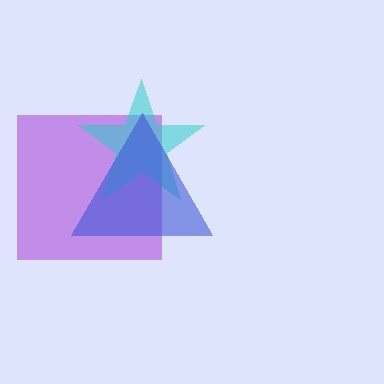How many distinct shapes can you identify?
There are 3 distinct shapes: a purple square, a cyan star, a blue triangle.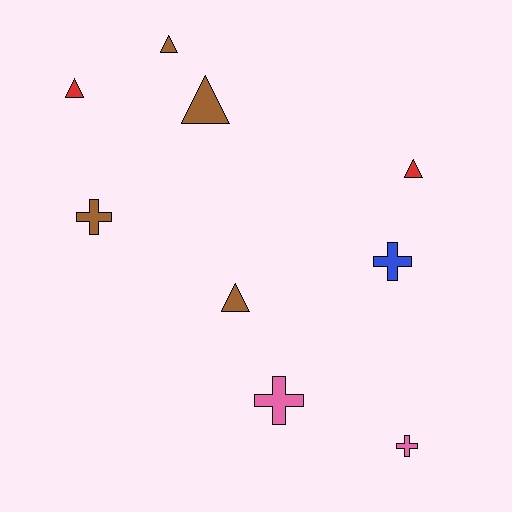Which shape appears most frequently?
Triangle, with 5 objects.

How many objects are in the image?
There are 9 objects.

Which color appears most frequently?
Brown, with 4 objects.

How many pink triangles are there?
There are no pink triangles.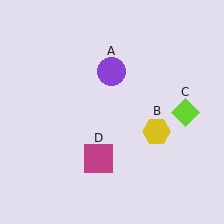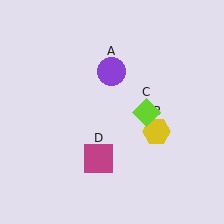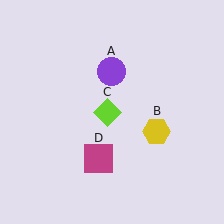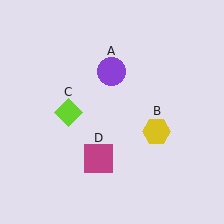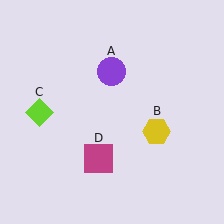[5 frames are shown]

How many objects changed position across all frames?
1 object changed position: lime diamond (object C).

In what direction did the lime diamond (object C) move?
The lime diamond (object C) moved left.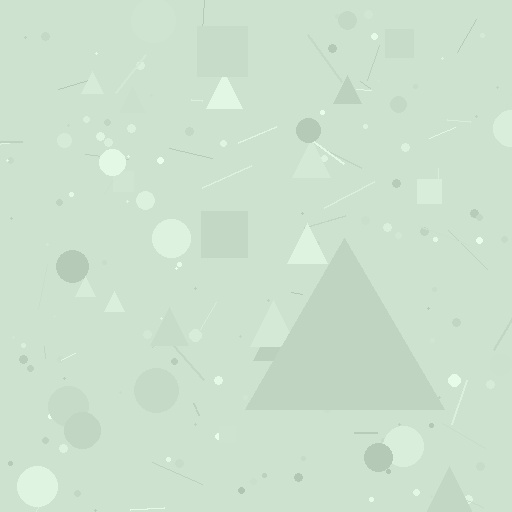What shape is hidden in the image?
A triangle is hidden in the image.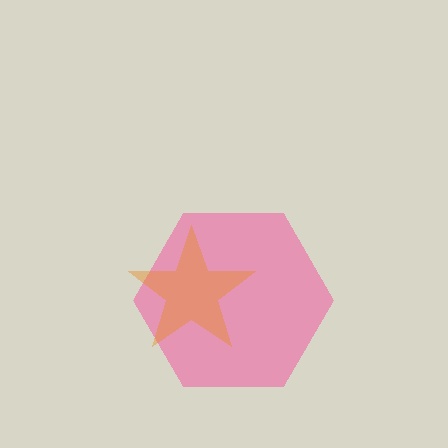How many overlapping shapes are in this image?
There are 2 overlapping shapes in the image.